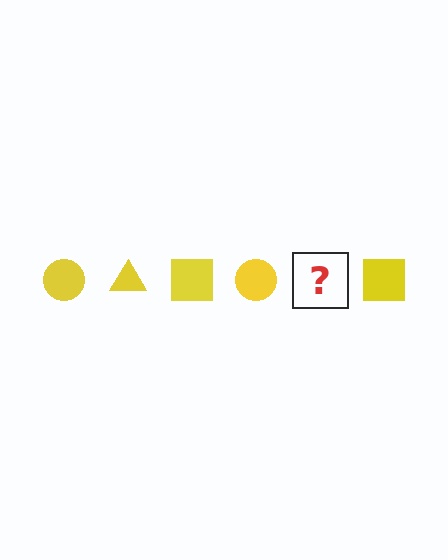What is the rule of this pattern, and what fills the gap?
The rule is that the pattern cycles through circle, triangle, square shapes in yellow. The gap should be filled with a yellow triangle.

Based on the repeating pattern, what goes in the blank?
The blank should be a yellow triangle.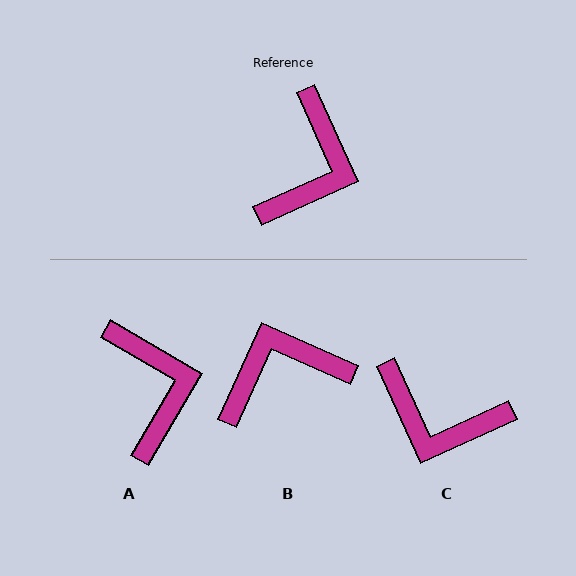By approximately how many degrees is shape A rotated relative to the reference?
Approximately 35 degrees counter-clockwise.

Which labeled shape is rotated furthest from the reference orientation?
B, about 132 degrees away.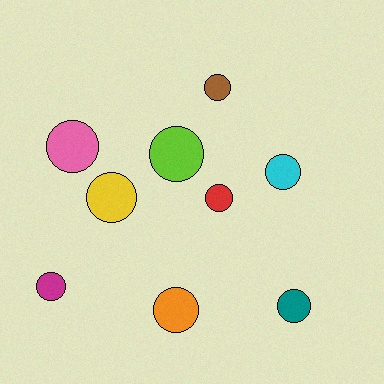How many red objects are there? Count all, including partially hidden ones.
There is 1 red object.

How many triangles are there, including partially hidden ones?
There are no triangles.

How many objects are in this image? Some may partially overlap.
There are 9 objects.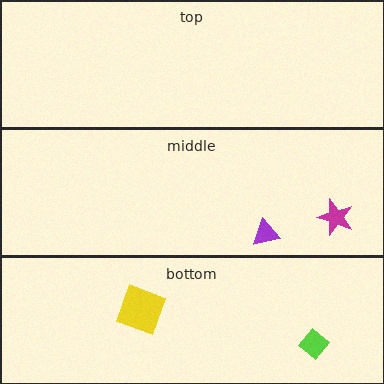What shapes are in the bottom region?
The yellow square, the lime diamond.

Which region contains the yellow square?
The bottom region.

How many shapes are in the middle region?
2.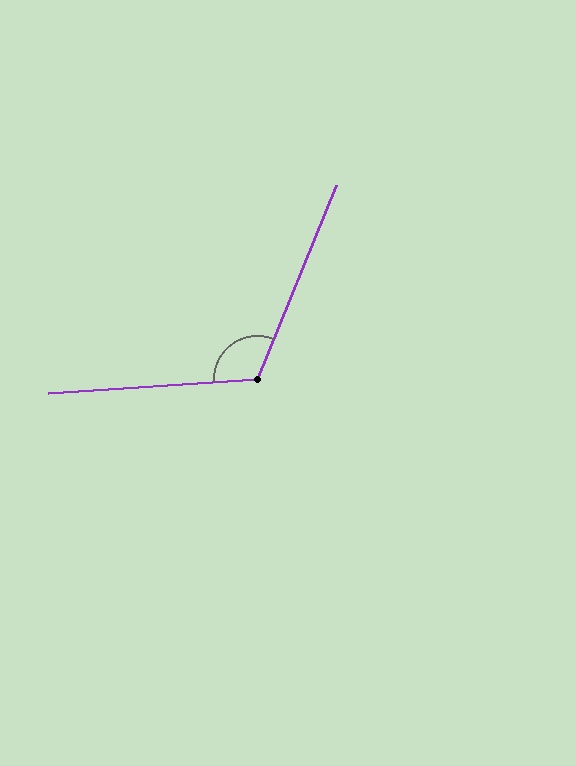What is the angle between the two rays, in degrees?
Approximately 116 degrees.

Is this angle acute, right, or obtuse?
It is obtuse.